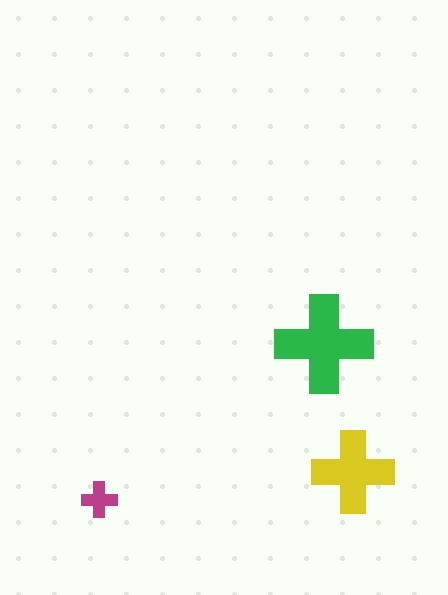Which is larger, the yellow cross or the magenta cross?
The yellow one.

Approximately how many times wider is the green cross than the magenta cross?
About 2.5 times wider.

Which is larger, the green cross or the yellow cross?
The green one.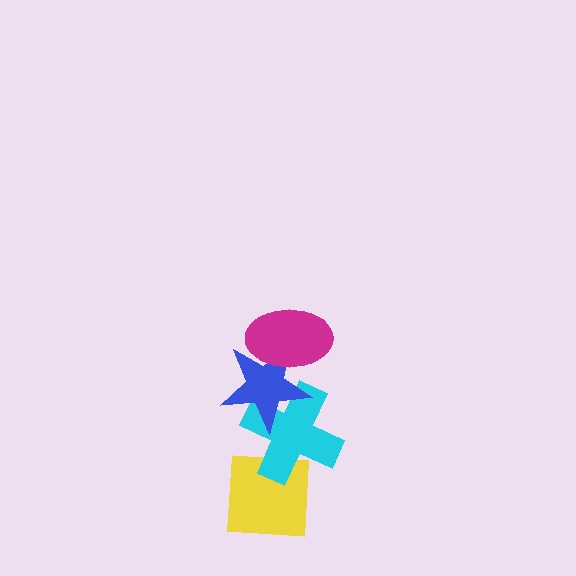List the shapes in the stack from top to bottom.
From top to bottom: the magenta ellipse, the blue star, the cyan cross, the yellow square.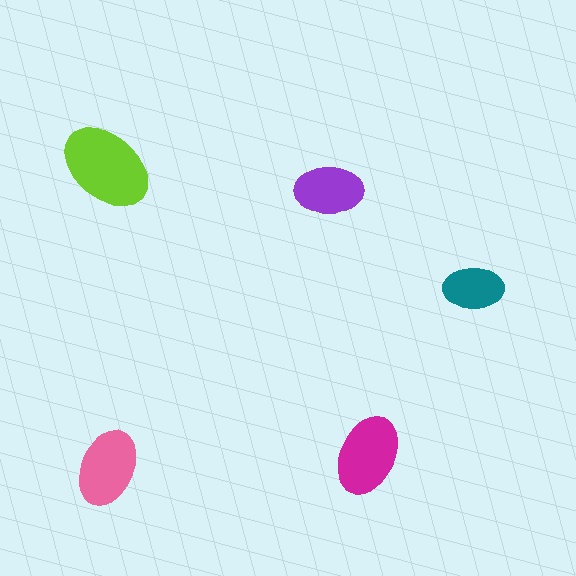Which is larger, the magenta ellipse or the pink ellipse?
The magenta one.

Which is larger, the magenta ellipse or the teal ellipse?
The magenta one.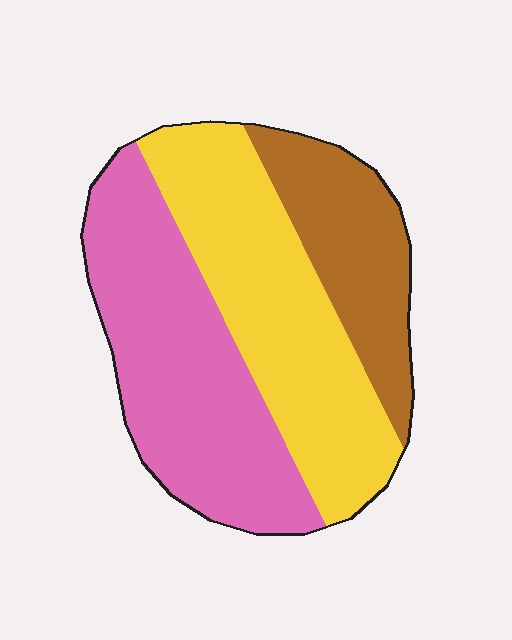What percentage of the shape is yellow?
Yellow covers roughly 40% of the shape.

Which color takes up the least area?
Brown, at roughly 20%.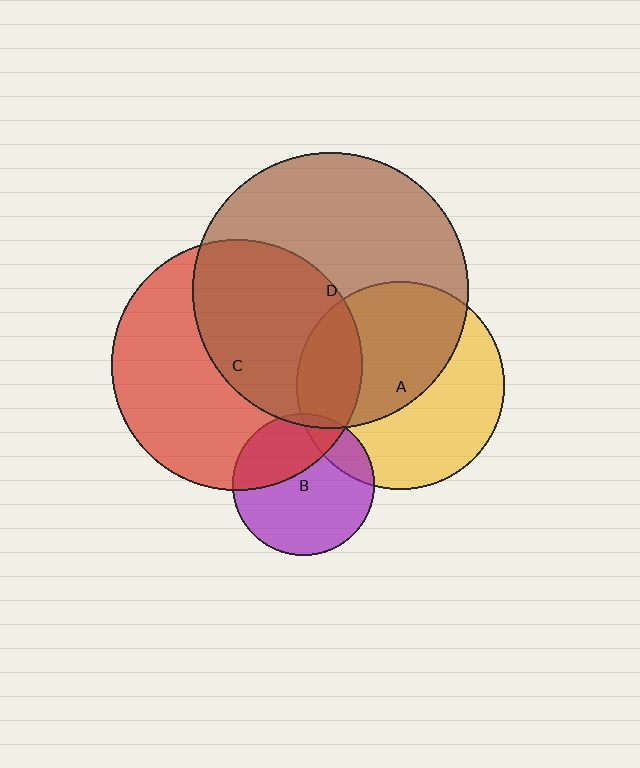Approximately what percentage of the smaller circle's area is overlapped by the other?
Approximately 35%.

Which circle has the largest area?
Circle D (brown).